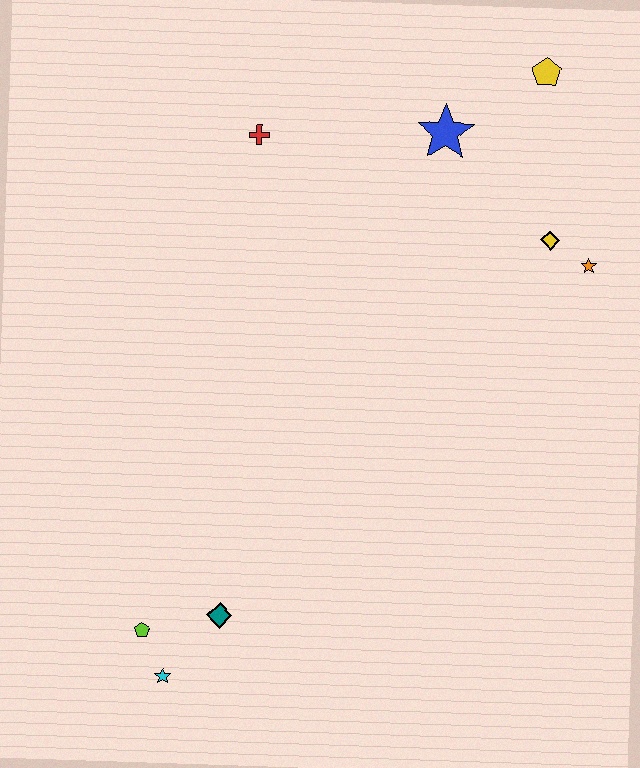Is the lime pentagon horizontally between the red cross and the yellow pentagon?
No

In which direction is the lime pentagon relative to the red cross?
The lime pentagon is below the red cross.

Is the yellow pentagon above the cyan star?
Yes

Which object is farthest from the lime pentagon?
The yellow pentagon is farthest from the lime pentagon.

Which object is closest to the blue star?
The yellow pentagon is closest to the blue star.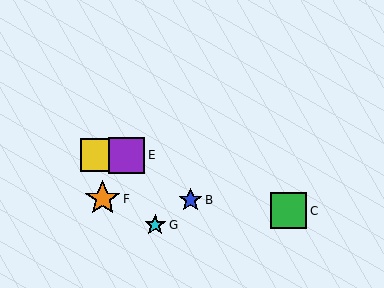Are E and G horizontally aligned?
No, E is at y≈155 and G is at y≈225.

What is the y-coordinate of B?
Object B is at y≈200.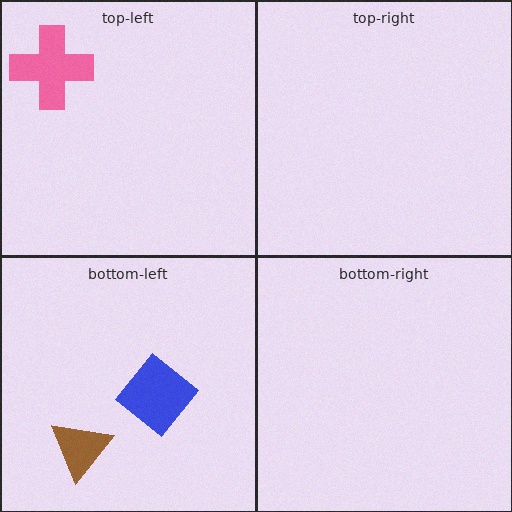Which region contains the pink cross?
The top-left region.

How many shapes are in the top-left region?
1.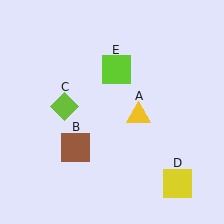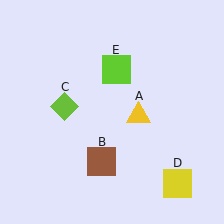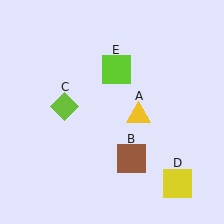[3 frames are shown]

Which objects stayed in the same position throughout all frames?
Yellow triangle (object A) and lime diamond (object C) and yellow square (object D) and lime square (object E) remained stationary.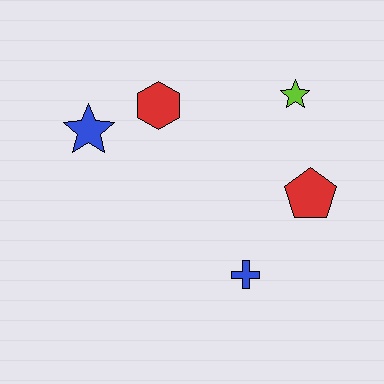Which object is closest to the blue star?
The red hexagon is closest to the blue star.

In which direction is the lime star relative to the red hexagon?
The lime star is to the right of the red hexagon.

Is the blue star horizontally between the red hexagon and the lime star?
No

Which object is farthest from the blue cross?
The blue star is farthest from the blue cross.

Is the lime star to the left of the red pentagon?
Yes